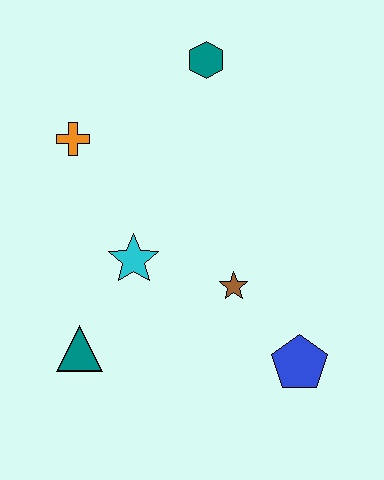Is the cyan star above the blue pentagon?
Yes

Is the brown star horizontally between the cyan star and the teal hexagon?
No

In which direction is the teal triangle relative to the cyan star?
The teal triangle is below the cyan star.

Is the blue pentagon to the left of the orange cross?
No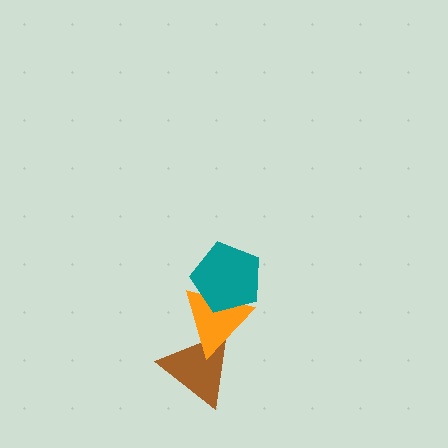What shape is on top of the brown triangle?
The orange triangle is on top of the brown triangle.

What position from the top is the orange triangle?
The orange triangle is 2nd from the top.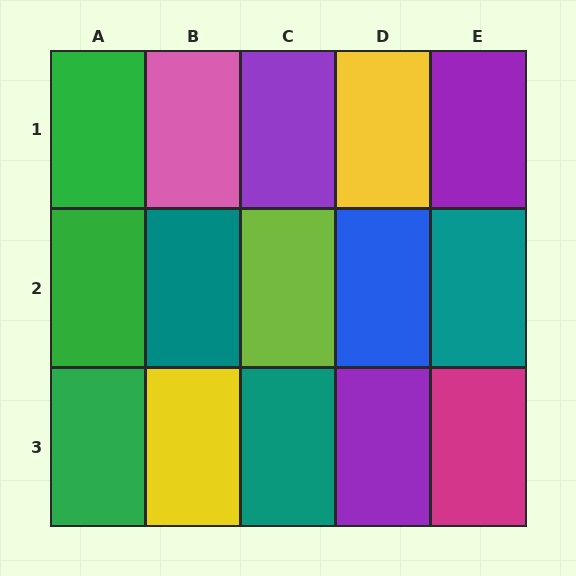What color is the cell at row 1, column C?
Purple.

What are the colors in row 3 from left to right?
Green, yellow, teal, purple, magenta.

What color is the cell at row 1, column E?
Purple.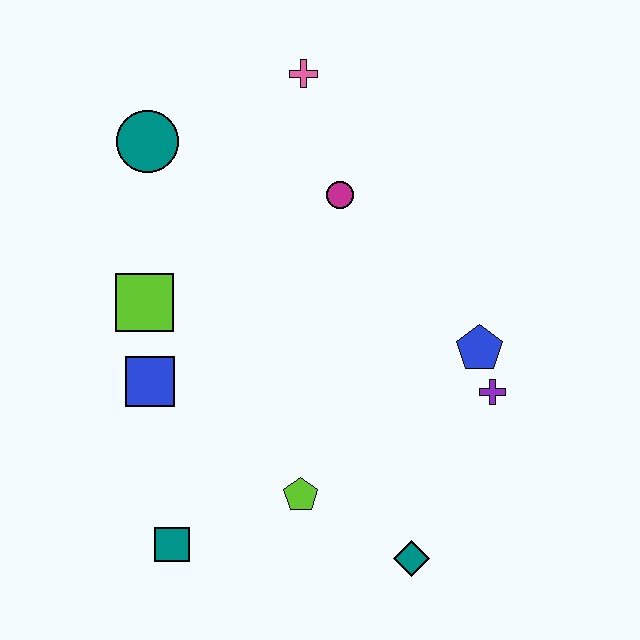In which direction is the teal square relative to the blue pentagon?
The teal square is to the left of the blue pentagon.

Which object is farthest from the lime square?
The teal diamond is farthest from the lime square.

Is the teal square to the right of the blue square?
Yes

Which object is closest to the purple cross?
The blue pentagon is closest to the purple cross.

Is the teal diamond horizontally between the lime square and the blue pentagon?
Yes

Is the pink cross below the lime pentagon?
No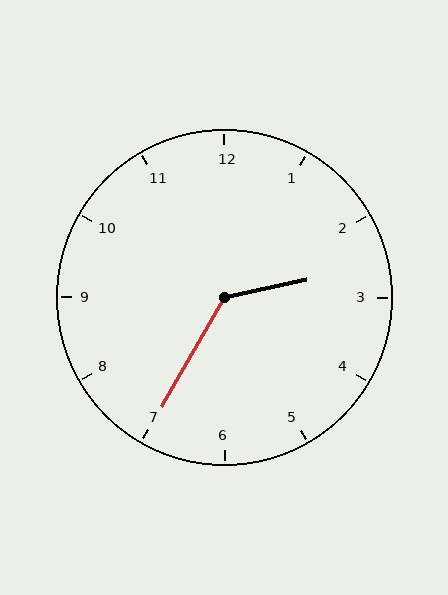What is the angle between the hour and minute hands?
Approximately 132 degrees.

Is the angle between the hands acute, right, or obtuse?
It is obtuse.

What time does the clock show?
2:35.